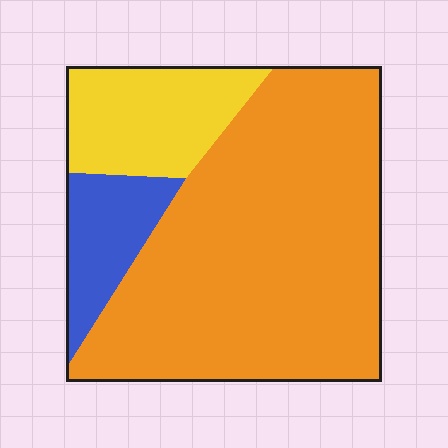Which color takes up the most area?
Orange, at roughly 70%.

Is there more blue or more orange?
Orange.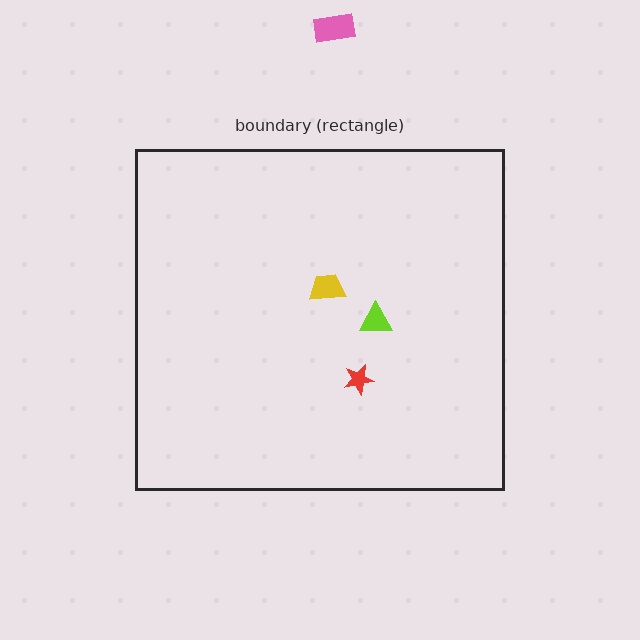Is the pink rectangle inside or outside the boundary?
Outside.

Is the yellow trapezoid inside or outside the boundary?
Inside.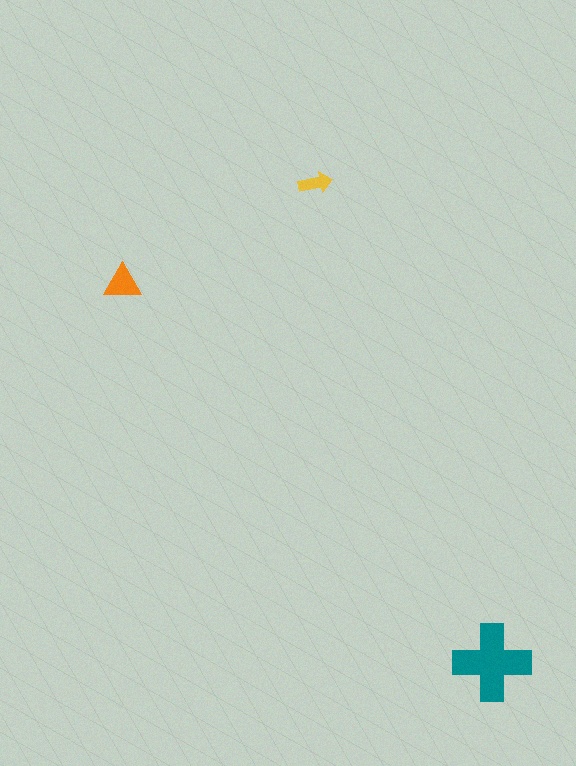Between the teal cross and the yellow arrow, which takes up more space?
The teal cross.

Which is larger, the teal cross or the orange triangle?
The teal cross.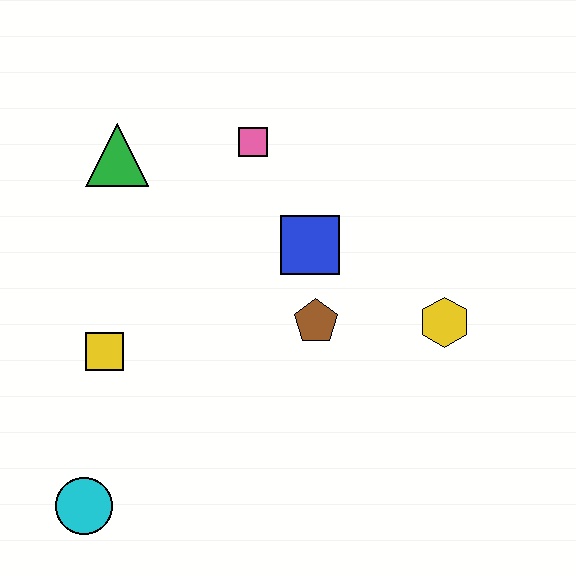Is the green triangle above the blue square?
Yes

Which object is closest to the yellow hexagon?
The brown pentagon is closest to the yellow hexagon.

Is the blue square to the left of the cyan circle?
No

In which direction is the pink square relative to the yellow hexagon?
The pink square is to the left of the yellow hexagon.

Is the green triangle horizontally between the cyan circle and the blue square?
Yes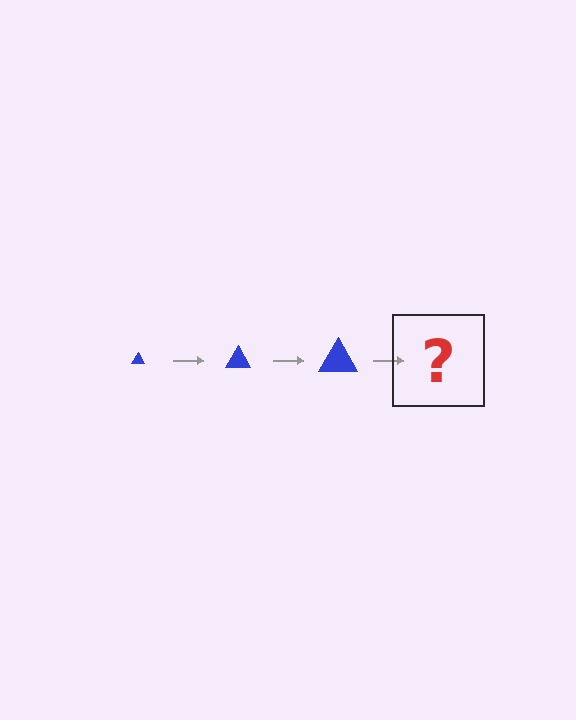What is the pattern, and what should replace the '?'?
The pattern is that the triangle gets progressively larger each step. The '?' should be a blue triangle, larger than the previous one.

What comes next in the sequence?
The next element should be a blue triangle, larger than the previous one.